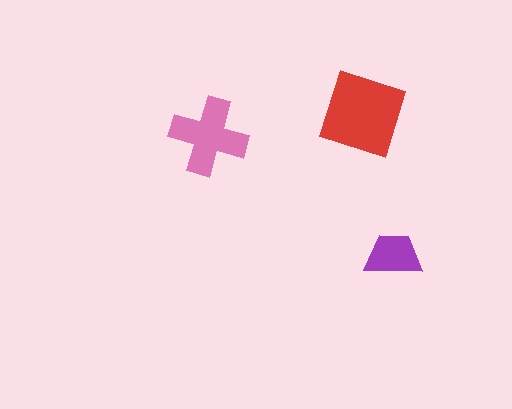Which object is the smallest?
The purple trapezoid.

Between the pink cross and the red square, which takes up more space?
The red square.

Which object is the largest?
The red square.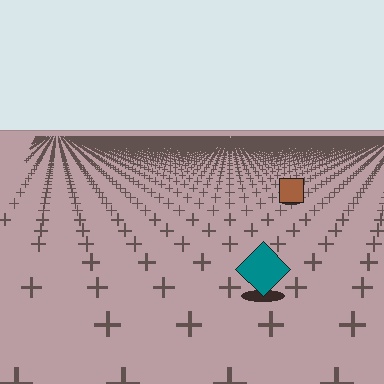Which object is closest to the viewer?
The teal diamond is closest. The texture marks near it are larger and more spread out.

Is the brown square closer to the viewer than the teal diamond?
No. The teal diamond is closer — you can tell from the texture gradient: the ground texture is coarser near it.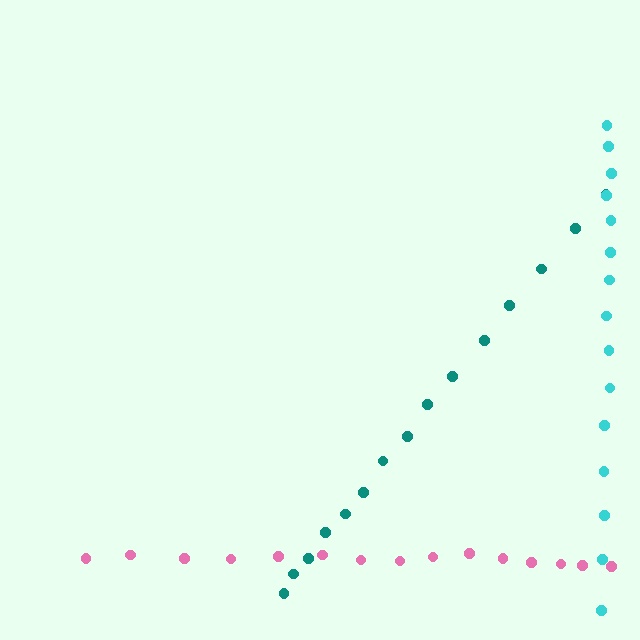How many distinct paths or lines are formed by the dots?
There are 3 distinct paths.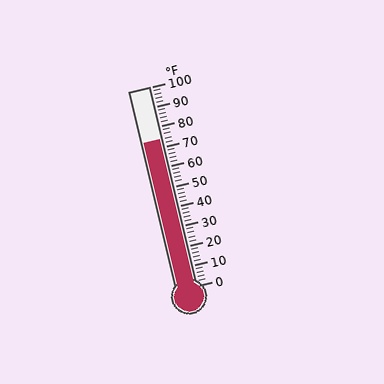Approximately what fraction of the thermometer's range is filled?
The thermometer is filled to approximately 75% of its range.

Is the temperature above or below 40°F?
The temperature is above 40°F.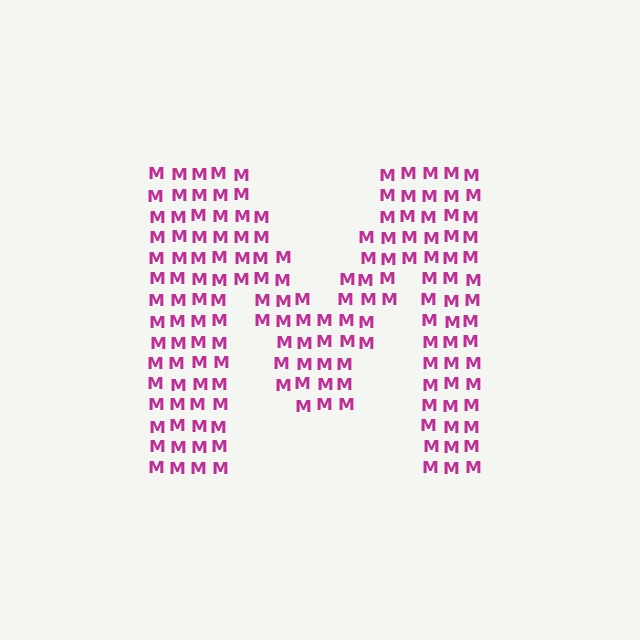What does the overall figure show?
The overall figure shows the letter M.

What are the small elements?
The small elements are letter M's.